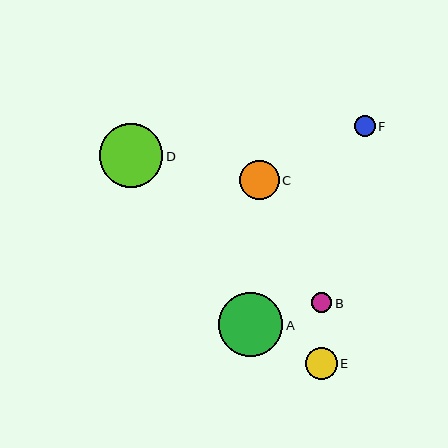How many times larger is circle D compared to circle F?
Circle D is approximately 3.1 times the size of circle F.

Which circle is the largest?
Circle A is the largest with a size of approximately 64 pixels.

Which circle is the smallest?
Circle B is the smallest with a size of approximately 20 pixels.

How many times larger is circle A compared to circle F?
Circle A is approximately 3.2 times the size of circle F.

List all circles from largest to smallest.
From largest to smallest: A, D, C, E, F, B.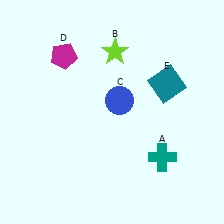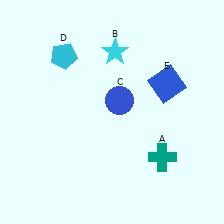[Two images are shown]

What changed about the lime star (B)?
In Image 1, B is lime. In Image 2, it changed to cyan.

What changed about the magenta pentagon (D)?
In Image 1, D is magenta. In Image 2, it changed to cyan.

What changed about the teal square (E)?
In Image 1, E is teal. In Image 2, it changed to blue.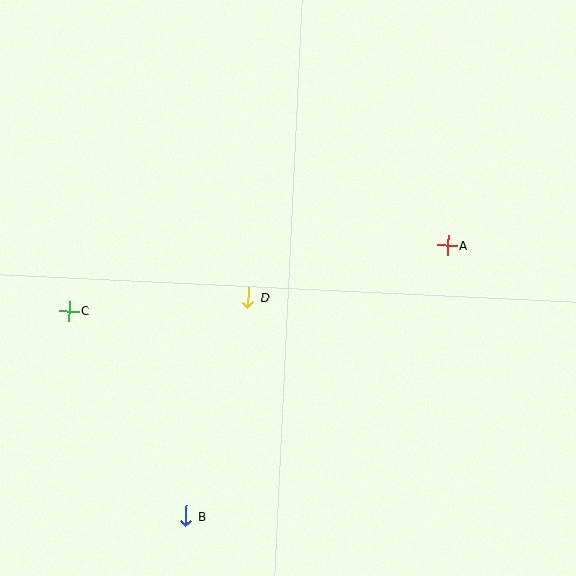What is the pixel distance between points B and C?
The distance between B and C is 236 pixels.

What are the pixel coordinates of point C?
Point C is at (69, 311).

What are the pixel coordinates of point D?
Point D is at (248, 297).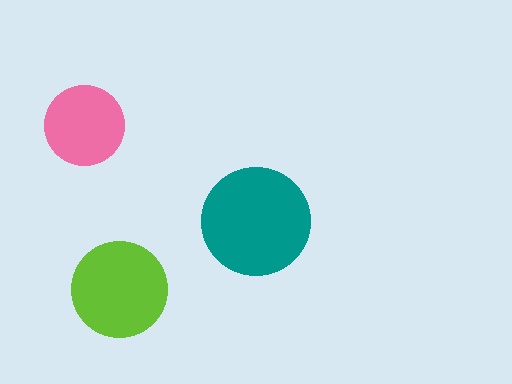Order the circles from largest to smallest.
the teal one, the lime one, the pink one.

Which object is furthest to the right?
The teal circle is rightmost.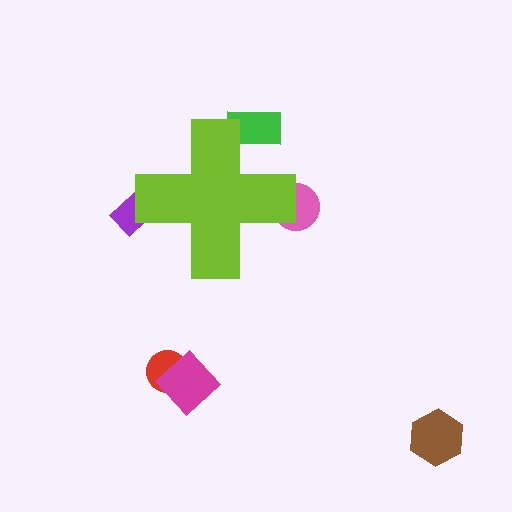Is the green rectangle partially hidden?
Yes, the green rectangle is partially hidden behind the lime cross.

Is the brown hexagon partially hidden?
No, the brown hexagon is fully visible.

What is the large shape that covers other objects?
A lime cross.